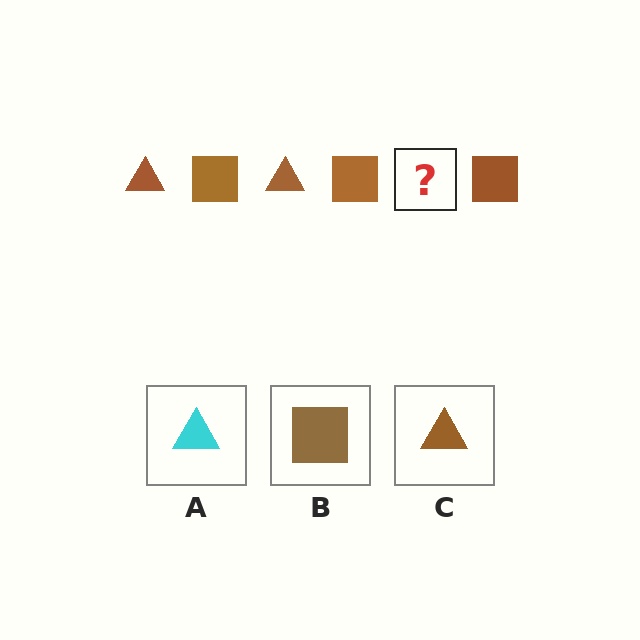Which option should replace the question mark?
Option C.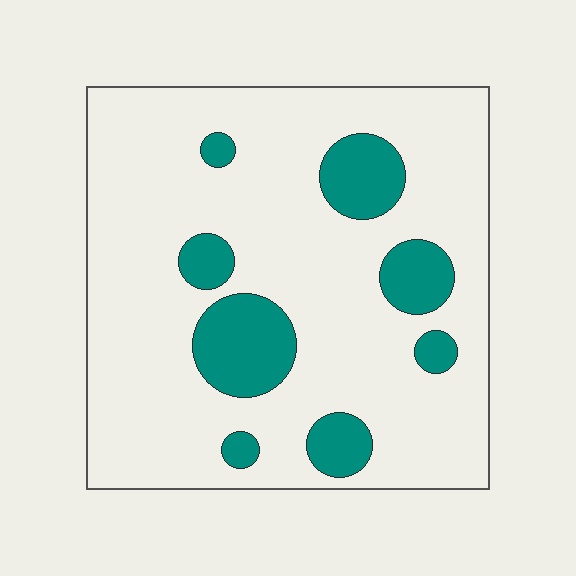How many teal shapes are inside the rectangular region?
8.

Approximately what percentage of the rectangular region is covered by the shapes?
Approximately 20%.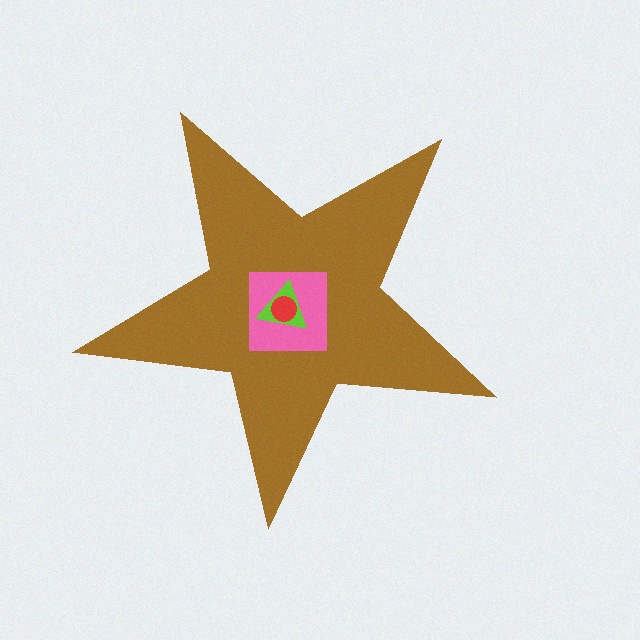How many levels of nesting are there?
4.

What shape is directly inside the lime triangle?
The red circle.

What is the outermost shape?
The brown star.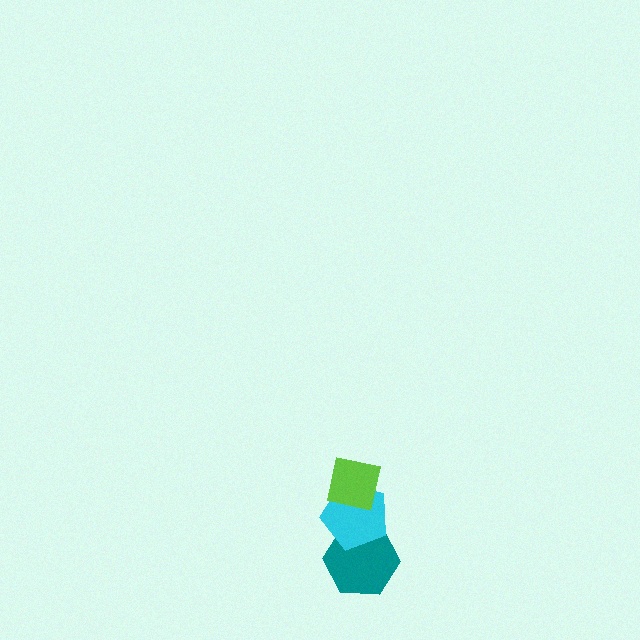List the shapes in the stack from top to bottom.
From top to bottom: the lime square, the cyan pentagon, the teal hexagon.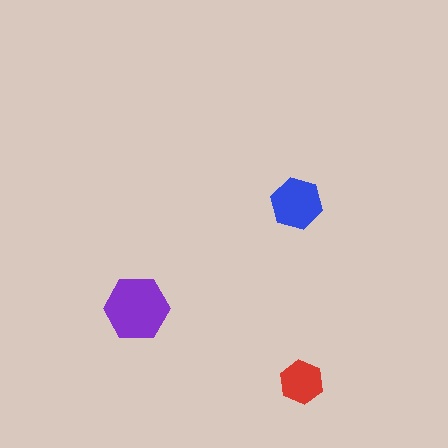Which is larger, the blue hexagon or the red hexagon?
The blue one.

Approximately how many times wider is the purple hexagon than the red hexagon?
About 1.5 times wider.